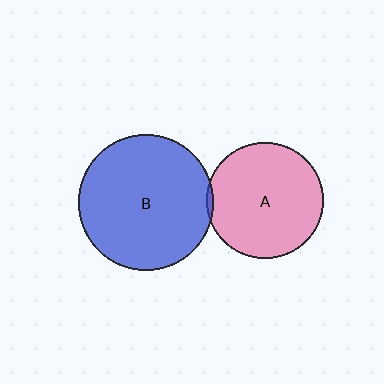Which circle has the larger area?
Circle B (blue).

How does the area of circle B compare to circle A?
Approximately 1.4 times.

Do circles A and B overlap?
Yes.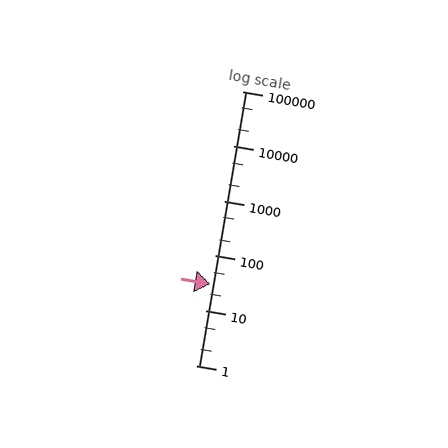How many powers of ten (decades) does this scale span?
The scale spans 5 decades, from 1 to 100000.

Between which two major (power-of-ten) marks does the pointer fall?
The pointer is between 10 and 100.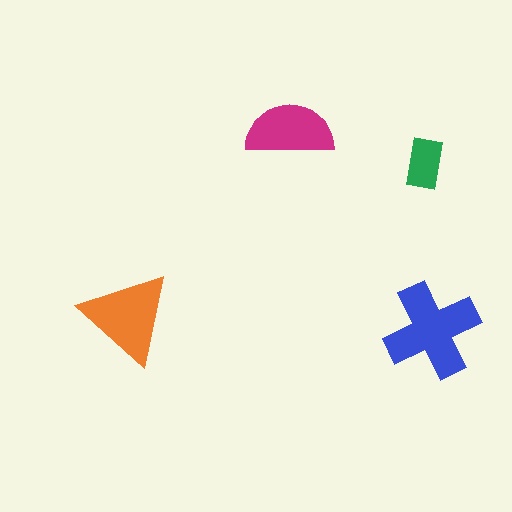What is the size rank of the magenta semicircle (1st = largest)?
3rd.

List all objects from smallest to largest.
The green rectangle, the magenta semicircle, the orange triangle, the blue cross.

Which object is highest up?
The magenta semicircle is topmost.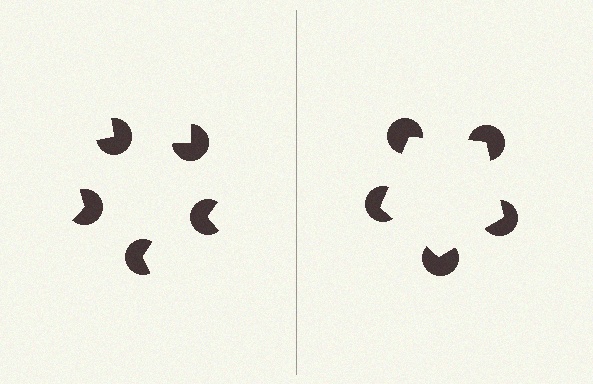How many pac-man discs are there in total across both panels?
10 — 5 on each side.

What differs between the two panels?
The pac-man discs are positioned identically on both sides; only the wedge orientations differ. On the right they align to a pentagon; on the left they are misaligned.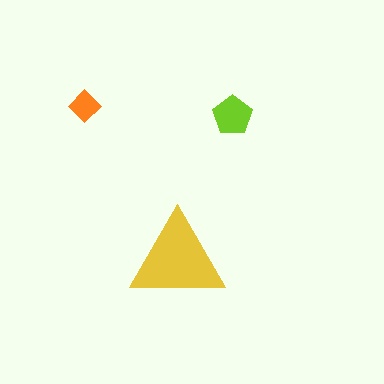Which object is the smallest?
The orange diamond.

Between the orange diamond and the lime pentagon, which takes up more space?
The lime pentagon.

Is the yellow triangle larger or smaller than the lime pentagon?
Larger.